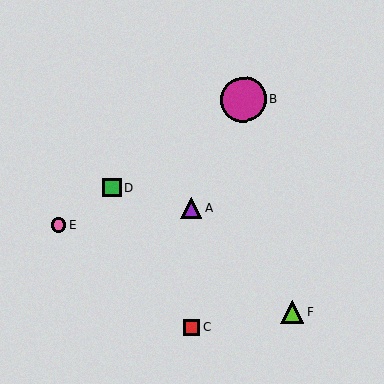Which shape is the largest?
The magenta circle (labeled B) is the largest.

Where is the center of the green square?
The center of the green square is at (112, 187).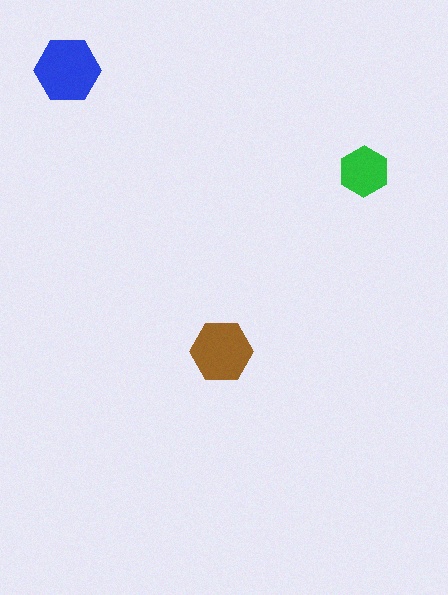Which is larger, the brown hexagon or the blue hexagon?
The blue one.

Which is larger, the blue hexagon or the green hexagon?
The blue one.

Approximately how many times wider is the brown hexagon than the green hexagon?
About 1.5 times wider.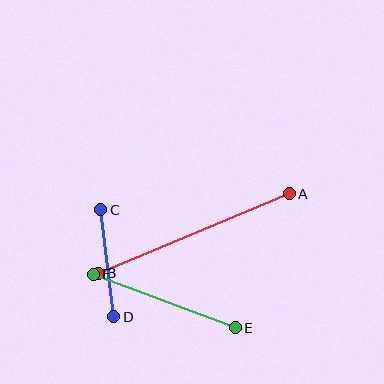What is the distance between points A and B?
The distance is approximately 207 pixels.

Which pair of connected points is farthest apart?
Points A and B are farthest apart.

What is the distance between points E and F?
The distance is approximately 152 pixels.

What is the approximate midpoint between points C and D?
The midpoint is at approximately (107, 263) pixels.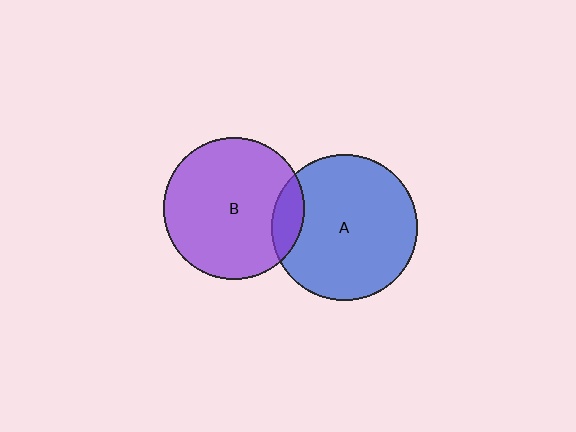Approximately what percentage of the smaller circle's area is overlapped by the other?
Approximately 15%.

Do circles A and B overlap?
Yes.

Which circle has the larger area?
Circle A (blue).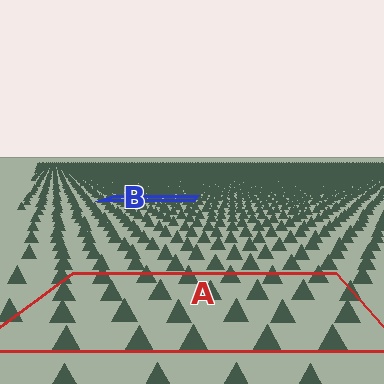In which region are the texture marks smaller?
The texture marks are smaller in region B, because it is farther away.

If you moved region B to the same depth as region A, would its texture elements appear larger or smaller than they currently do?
They would appear larger. At a closer depth, the same texture elements are projected at a bigger on-screen size.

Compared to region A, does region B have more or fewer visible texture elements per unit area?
Region B has more texture elements per unit area — they are packed more densely because it is farther away.